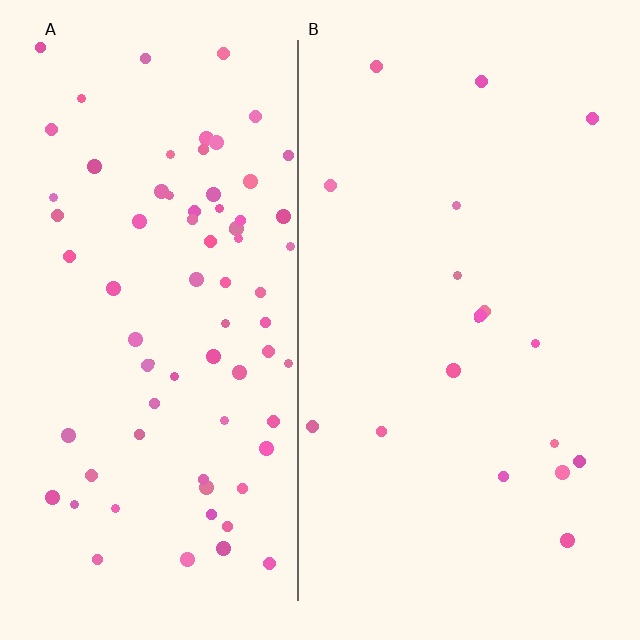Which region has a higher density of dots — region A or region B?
A (the left).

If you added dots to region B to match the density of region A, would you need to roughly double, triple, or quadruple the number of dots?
Approximately quadruple.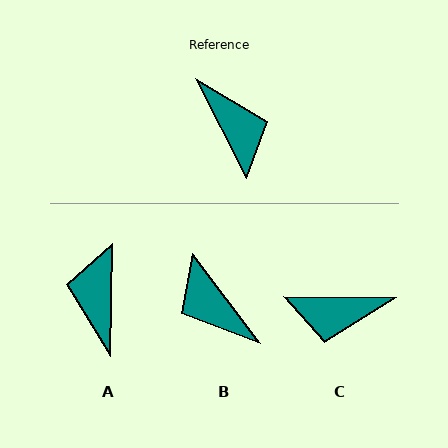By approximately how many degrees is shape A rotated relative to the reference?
Approximately 152 degrees counter-clockwise.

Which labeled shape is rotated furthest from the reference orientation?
B, about 170 degrees away.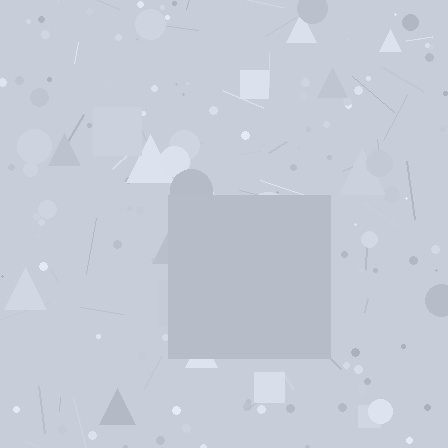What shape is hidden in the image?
A square is hidden in the image.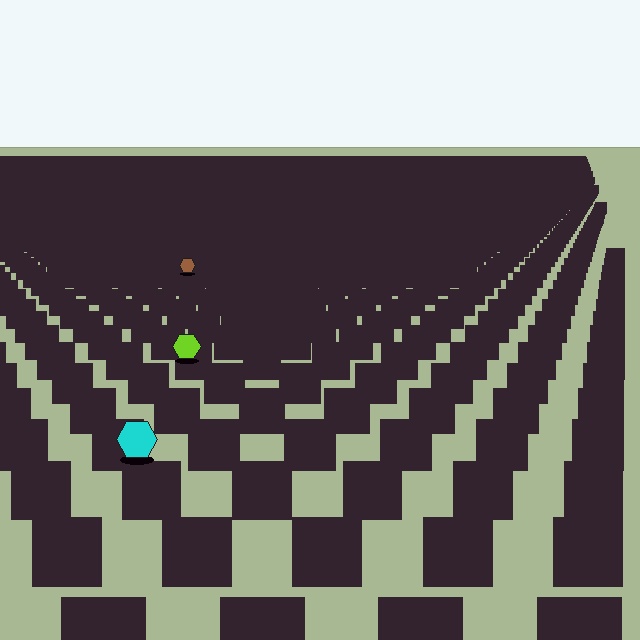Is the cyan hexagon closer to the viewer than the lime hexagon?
Yes. The cyan hexagon is closer — you can tell from the texture gradient: the ground texture is coarser near it.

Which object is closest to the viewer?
The cyan hexagon is closest. The texture marks near it are larger and more spread out.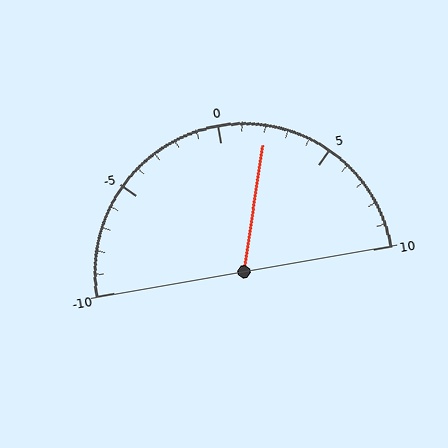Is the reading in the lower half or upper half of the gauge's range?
The reading is in the upper half of the range (-10 to 10).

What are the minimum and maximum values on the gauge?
The gauge ranges from -10 to 10.